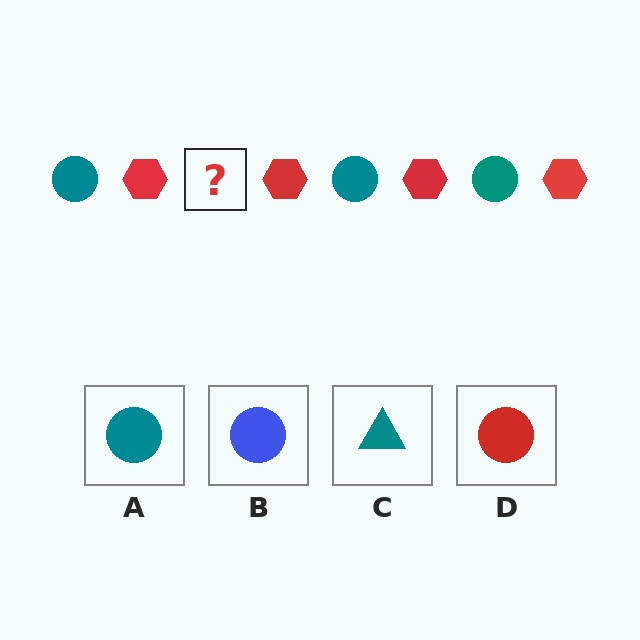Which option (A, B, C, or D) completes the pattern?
A.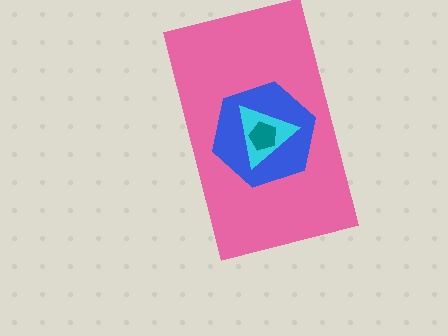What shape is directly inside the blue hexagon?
The cyan triangle.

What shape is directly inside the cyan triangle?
The teal pentagon.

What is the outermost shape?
The pink rectangle.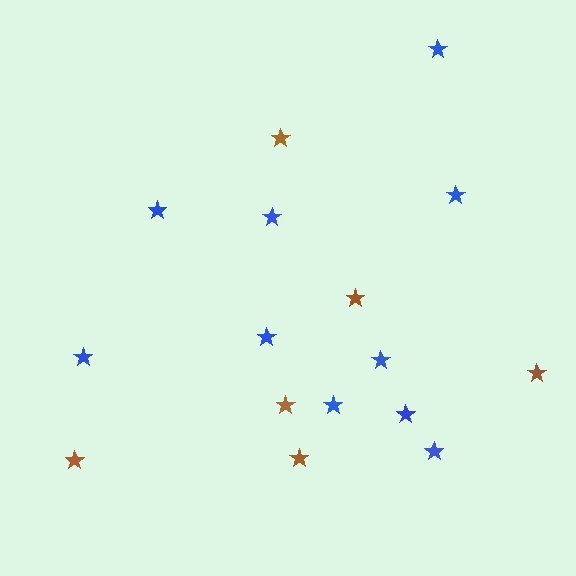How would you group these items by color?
There are 2 groups: one group of blue stars (10) and one group of brown stars (6).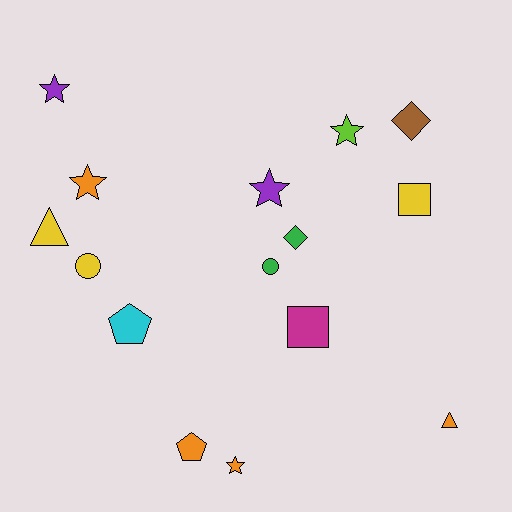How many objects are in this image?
There are 15 objects.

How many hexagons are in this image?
There are no hexagons.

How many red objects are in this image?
There are no red objects.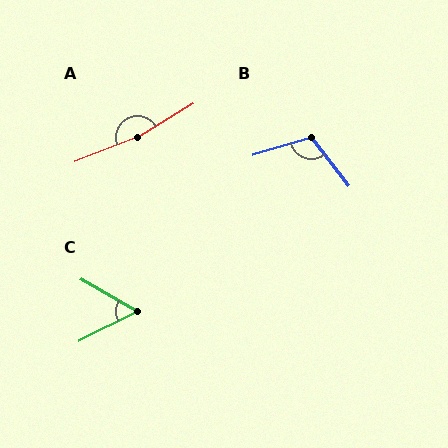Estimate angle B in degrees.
Approximately 111 degrees.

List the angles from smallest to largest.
C (57°), B (111°), A (170°).